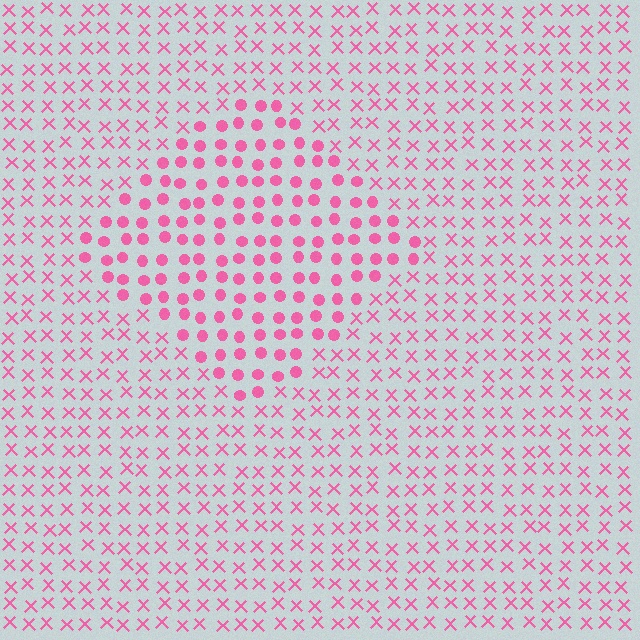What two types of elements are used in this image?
The image uses circles inside the diamond region and X marks outside it.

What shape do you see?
I see a diamond.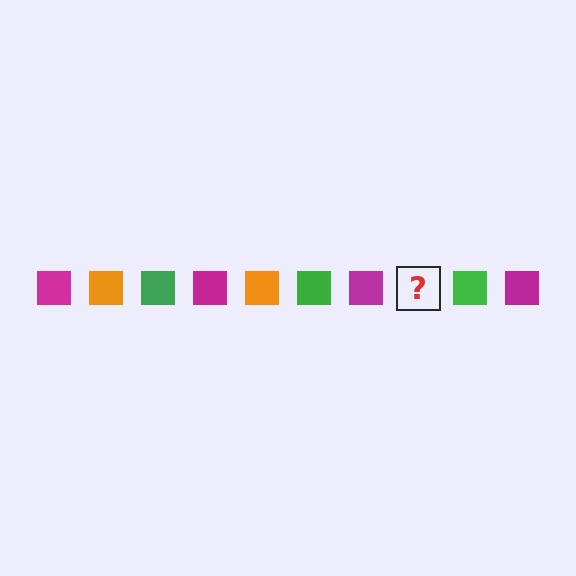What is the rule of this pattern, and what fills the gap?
The rule is that the pattern cycles through magenta, orange, green squares. The gap should be filled with an orange square.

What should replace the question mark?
The question mark should be replaced with an orange square.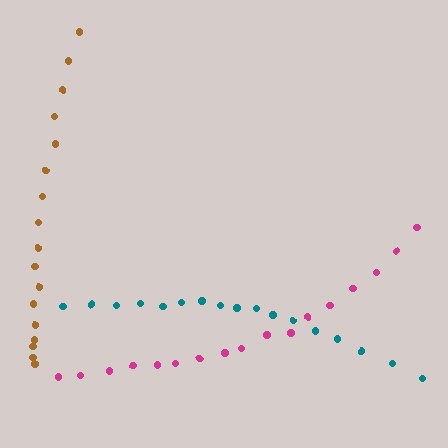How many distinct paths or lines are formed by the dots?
There are 3 distinct paths.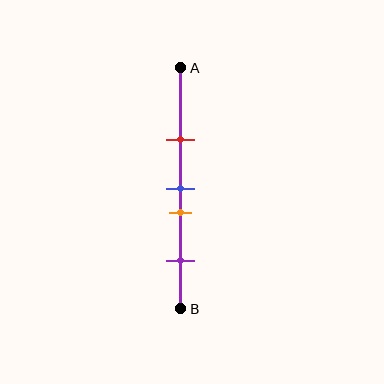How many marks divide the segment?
There are 4 marks dividing the segment.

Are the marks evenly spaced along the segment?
No, the marks are not evenly spaced.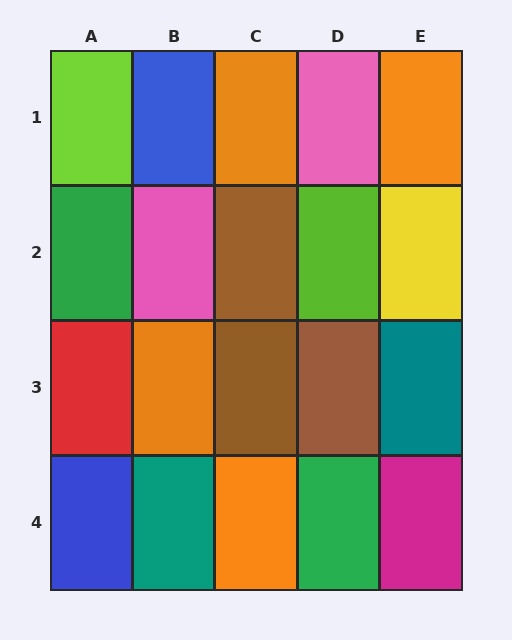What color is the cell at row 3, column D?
Brown.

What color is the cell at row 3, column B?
Orange.